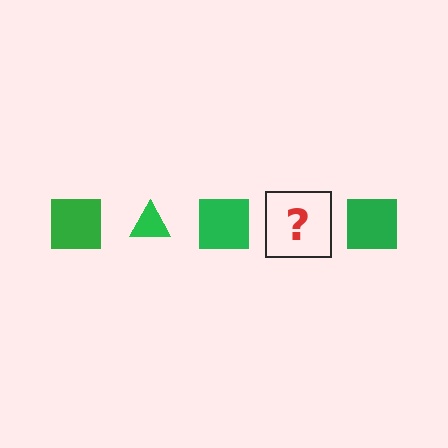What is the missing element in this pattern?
The missing element is a green triangle.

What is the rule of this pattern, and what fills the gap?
The rule is that the pattern cycles through square, triangle shapes in green. The gap should be filled with a green triangle.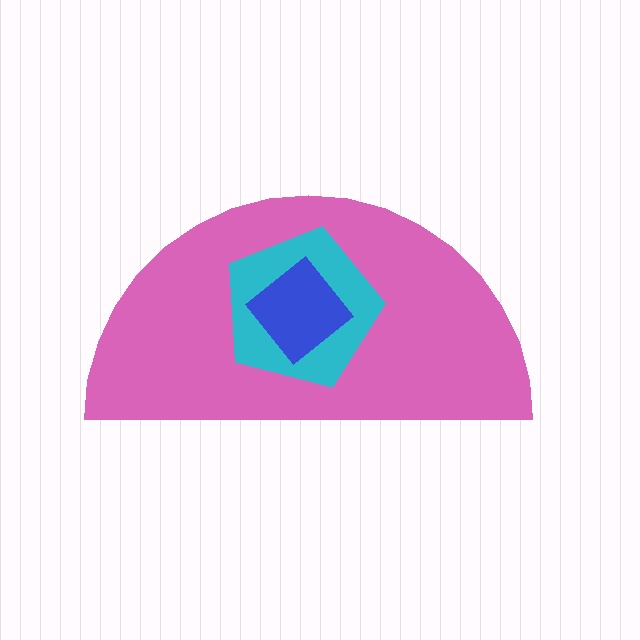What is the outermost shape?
The pink semicircle.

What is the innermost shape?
The blue diamond.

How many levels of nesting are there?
3.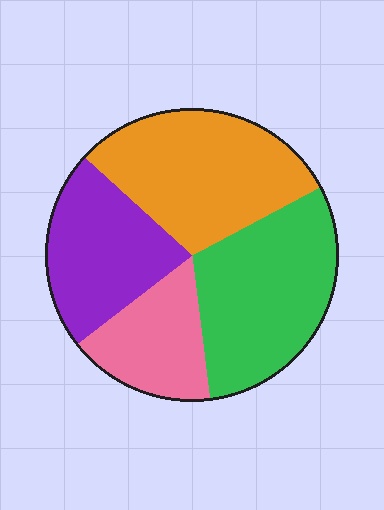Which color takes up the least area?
Pink, at roughly 15%.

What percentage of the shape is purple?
Purple takes up less than a quarter of the shape.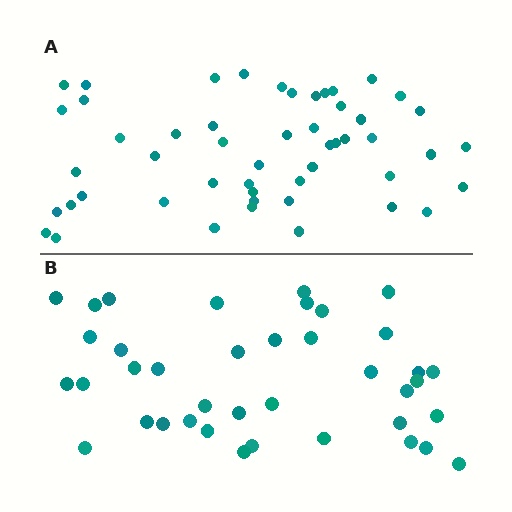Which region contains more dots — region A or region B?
Region A (the top region) has more dots.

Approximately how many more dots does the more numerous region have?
Region A has roughly 12 or so more dots than region B.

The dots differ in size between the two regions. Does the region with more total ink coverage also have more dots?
No. Region B has more total ink coverage because its dots are larger, but region A actually contains more individual dots. Total area can be misleading — the number of items is what matters here.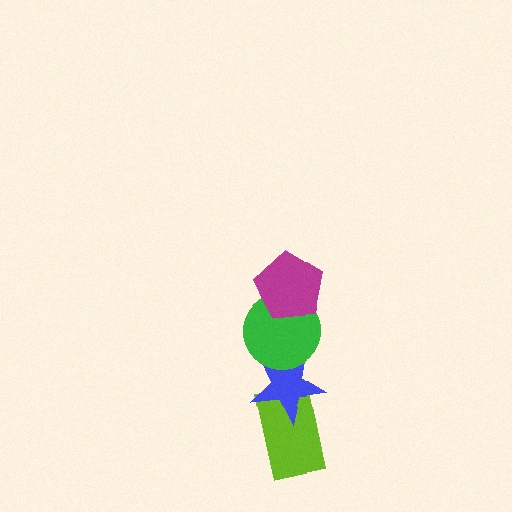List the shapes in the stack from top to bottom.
From top to bottom: the magenta pentagon, the green circle, the blue star, the lime rectangle.